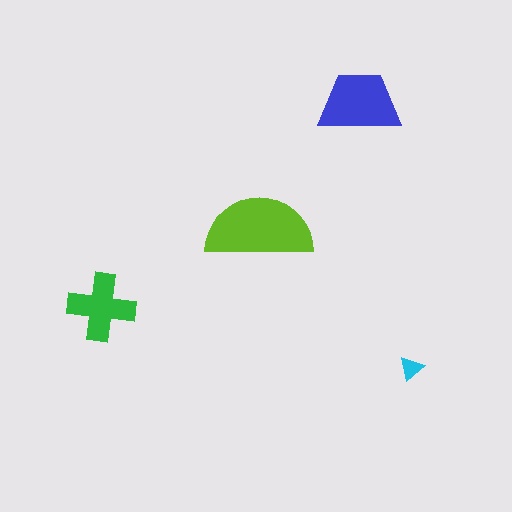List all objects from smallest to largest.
The cyan triangle, the green cross, the blue trapezoid, the lime semicircle.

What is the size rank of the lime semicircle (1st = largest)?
1st.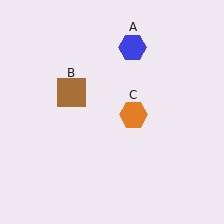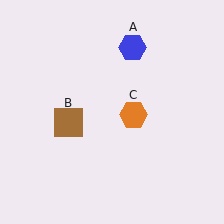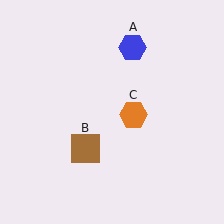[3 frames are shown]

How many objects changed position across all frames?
1 object changed position: brown square (object B).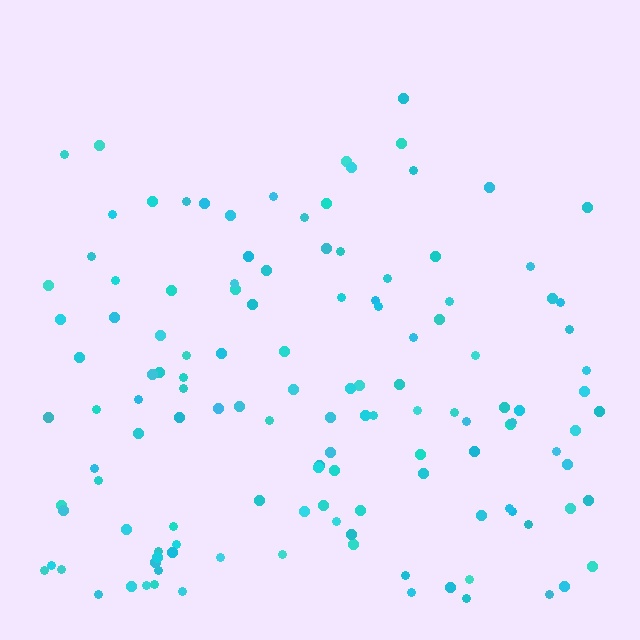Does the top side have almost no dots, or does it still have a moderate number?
Still a moderate number, just noticeably fewer than the bottom.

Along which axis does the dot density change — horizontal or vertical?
Vertical.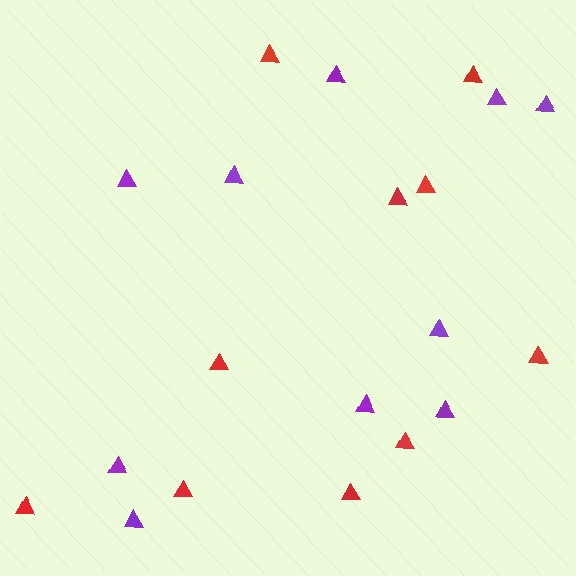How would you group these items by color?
There are 2 groups: one group of purple triangles (10) and one group of red triangles (10).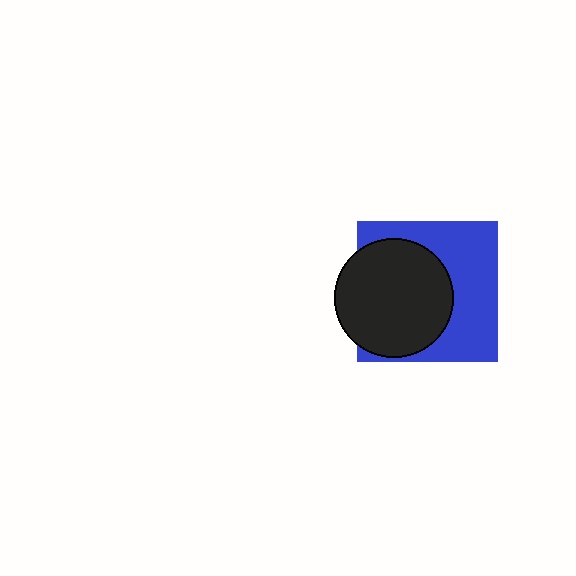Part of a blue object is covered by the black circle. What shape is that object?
It is a square.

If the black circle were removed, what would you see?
You would see the complete blue square.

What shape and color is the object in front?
The object in front is a black circle.